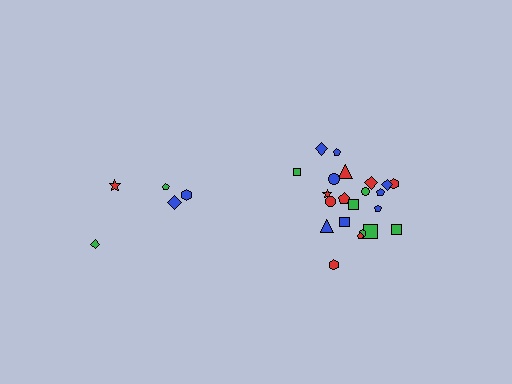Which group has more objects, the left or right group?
The right group.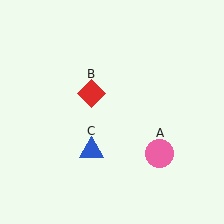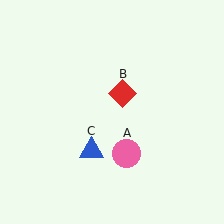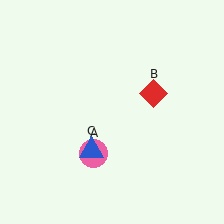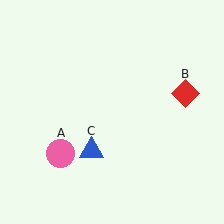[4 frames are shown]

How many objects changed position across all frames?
2 objects changed position: pink circle (object A), red diamond (object B).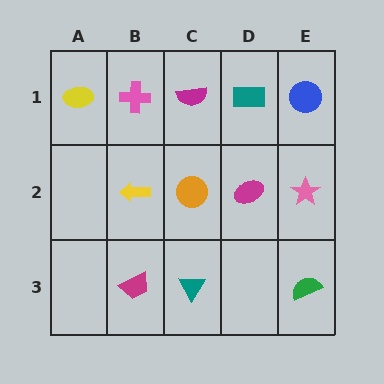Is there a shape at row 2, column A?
No, that cell is empty.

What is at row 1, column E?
A blue circle.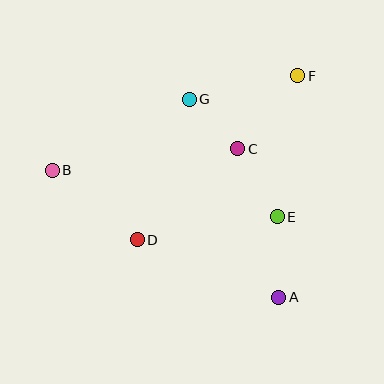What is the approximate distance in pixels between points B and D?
The distance between B and D is approximately 110 pixels.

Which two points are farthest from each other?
Points B and F are farthest from each other.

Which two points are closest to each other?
Points C and G are closest to each other.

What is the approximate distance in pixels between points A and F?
The distance between A and F is approximately 222 pixels.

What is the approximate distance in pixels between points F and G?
The distance between F and G is approximately 111 pixels.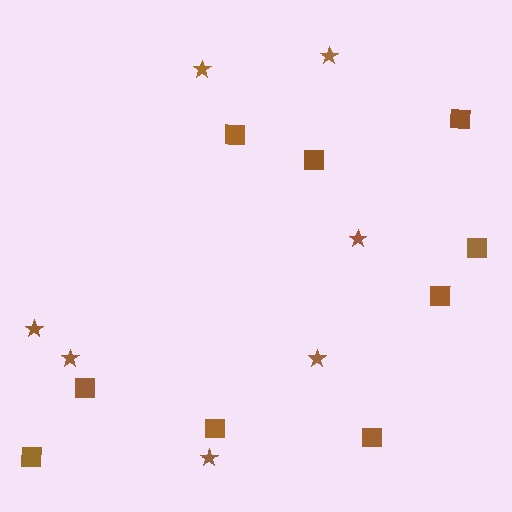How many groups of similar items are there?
There are 2 groups: one group of stars (7) and one group of squares (9).